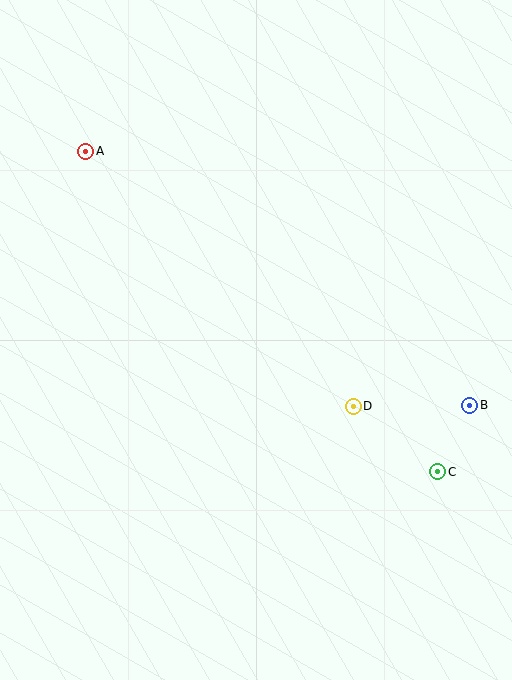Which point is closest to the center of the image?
Point D at (353, 406) is closest to the center.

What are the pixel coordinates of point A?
Point A is at (86, 151).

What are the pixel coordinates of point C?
Point C is at (438, 472).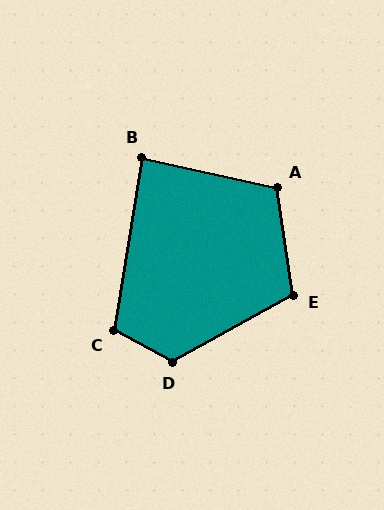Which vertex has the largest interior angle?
D, at approximately 123 degrees.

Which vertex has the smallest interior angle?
B, at approximately 87 degrees.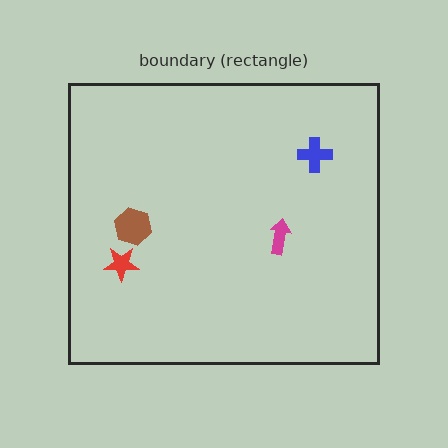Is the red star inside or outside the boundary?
Inside.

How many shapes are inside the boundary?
4 inside, 0 outside.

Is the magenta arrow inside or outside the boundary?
Inside.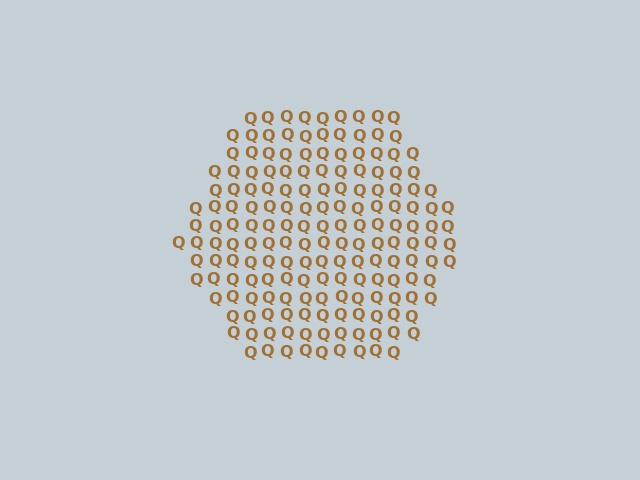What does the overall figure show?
The overall figure shows a hexagon.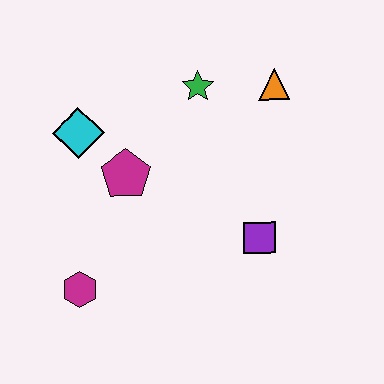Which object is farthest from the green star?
The magenta hexagon is farthest from the green star.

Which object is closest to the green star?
The orange triangle is closest to the green star.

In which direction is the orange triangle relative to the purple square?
The orange triangle is above the purple square.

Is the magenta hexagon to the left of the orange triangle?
Yes